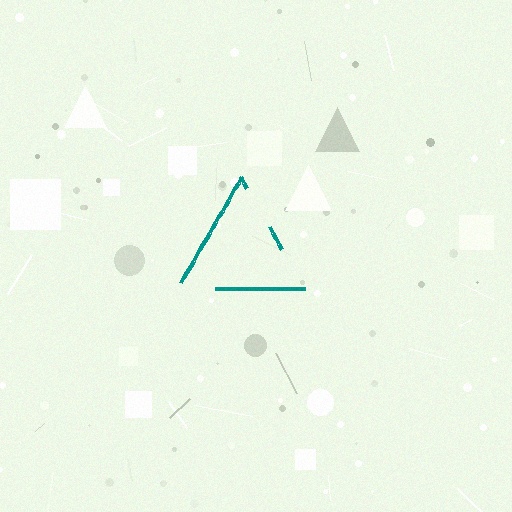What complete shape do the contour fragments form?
The contour fragments form a triangle.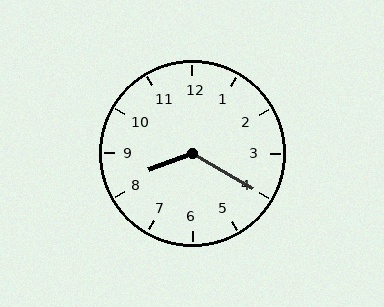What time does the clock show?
8:20.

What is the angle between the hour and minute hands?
Approximately 130 degrees.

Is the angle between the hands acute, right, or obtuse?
It is obtuse.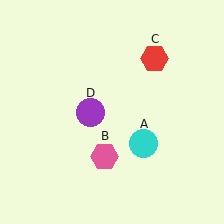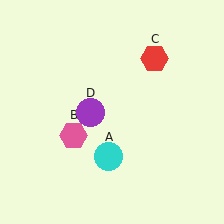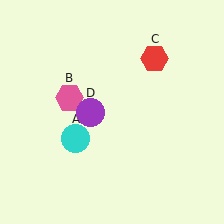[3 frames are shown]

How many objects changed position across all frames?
2 objects changed position: cyan circle (object A), pink hexagon (object B).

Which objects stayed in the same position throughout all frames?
Red hexagon (object C) and purple circle (object D) remained stationary.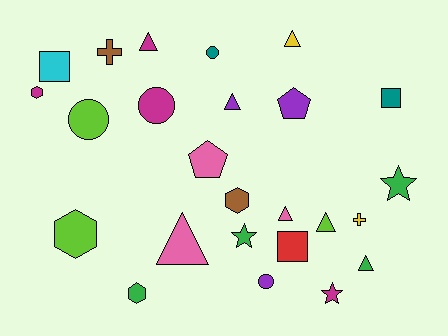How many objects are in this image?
There are 25 objects.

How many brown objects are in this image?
There are 2 brown objects.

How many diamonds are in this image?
There are no diamonds.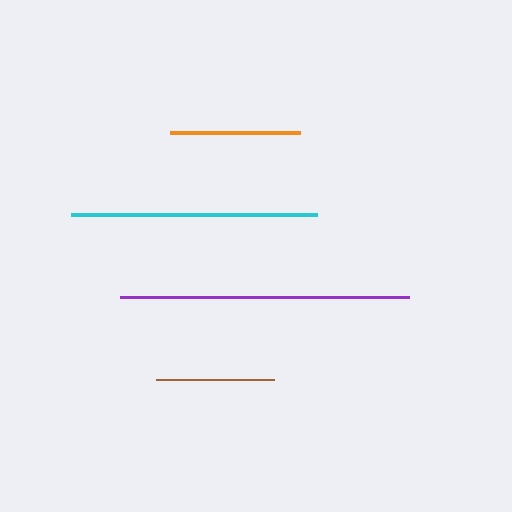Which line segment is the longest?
The purple line is the longest at approximately 289 pixels.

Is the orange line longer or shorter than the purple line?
The purple line is longer than the orange line.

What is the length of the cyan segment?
The cyan segment is approximately 246 pixels long.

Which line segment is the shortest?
The brown line is the shortest at approximately 119 pixels.